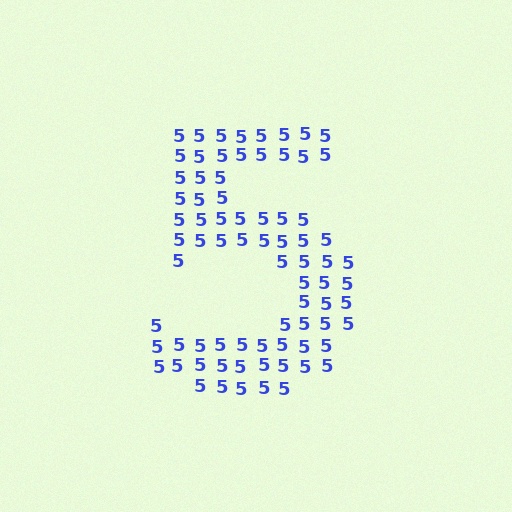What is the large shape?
The large shape is the digit 5.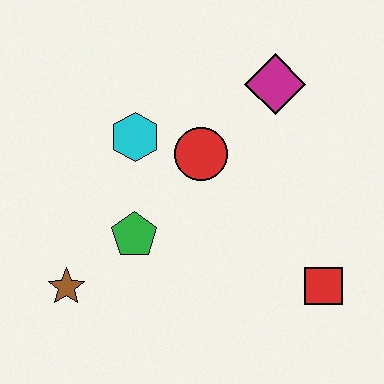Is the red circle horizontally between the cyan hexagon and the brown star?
No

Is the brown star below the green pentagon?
Yes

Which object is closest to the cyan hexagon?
The red circle is closest to the cyan hexagon.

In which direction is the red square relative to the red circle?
The red square is below the red circle.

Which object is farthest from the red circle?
The brown star is farthest from the red circle.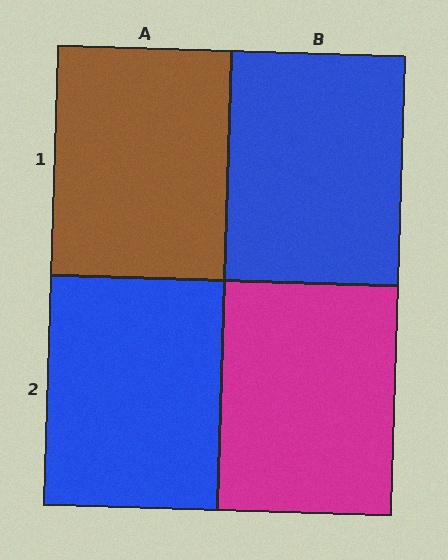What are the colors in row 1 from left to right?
Brown, blue.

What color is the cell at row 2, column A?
Blue.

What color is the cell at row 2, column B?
Magenta.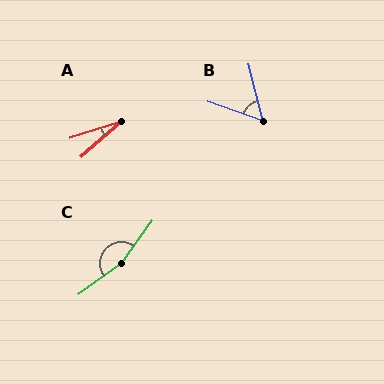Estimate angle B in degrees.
Approximately 57 degrees.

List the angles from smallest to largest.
A (24°), B (57°), C (162°).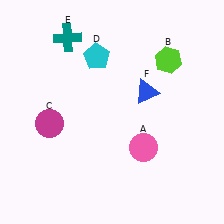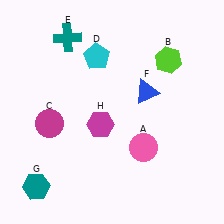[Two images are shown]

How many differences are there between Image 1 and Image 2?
There are 2 differences between the two images.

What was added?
A teal hexagon (G), a magenta hexagon (H) were added in Image 2.